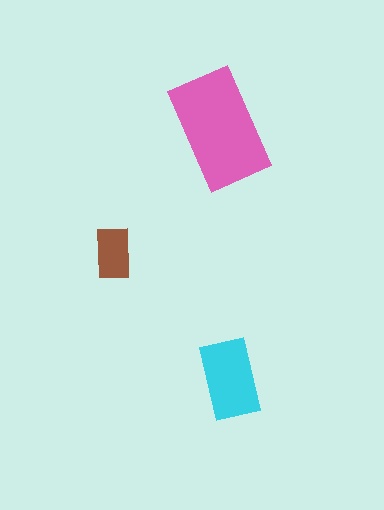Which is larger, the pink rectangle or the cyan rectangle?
The pink one.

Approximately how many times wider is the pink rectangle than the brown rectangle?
About 2.5 times wider.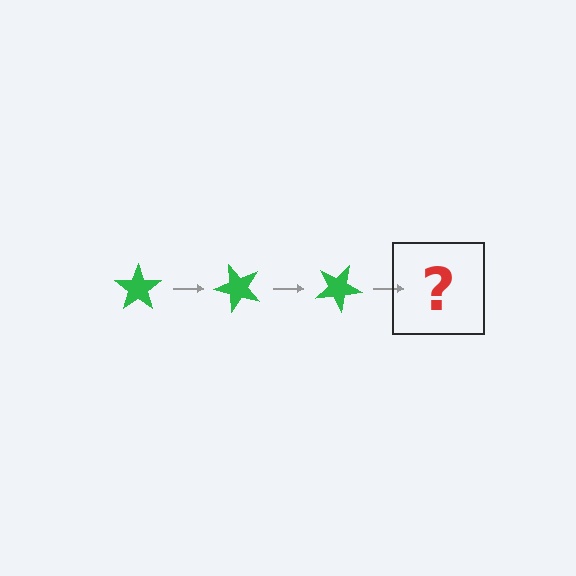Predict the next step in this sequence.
The next step is a green star rotated 150 degrees.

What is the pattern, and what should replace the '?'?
The pattern is that the star rotates 50 degrees each step. The '?' should be a green star rotated 150 degrees.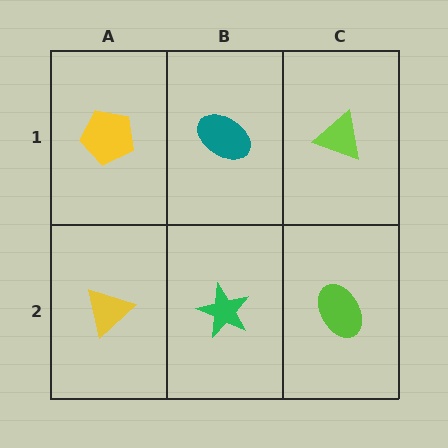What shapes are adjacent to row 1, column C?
A lime ellipse (row 2, column C), a teal ellipse (row 1, column B).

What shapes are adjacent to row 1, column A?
A yellow triangle (row 2, column A), a teal ellipse (row 1, column B).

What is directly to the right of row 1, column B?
A lime triangle.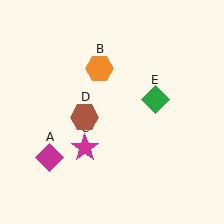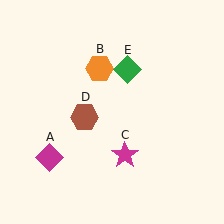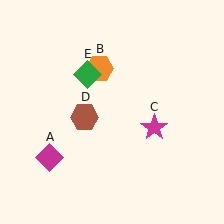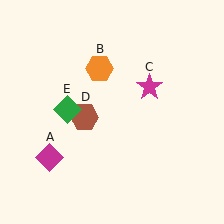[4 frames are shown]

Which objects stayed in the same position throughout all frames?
Magenta diamond (object A) and orange hexagon (object B) and brown hexagon (object D) remained stationary.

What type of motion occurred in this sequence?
The magenta star (object C), green diamond (object E) rotated counterclockwise around the center of the scene.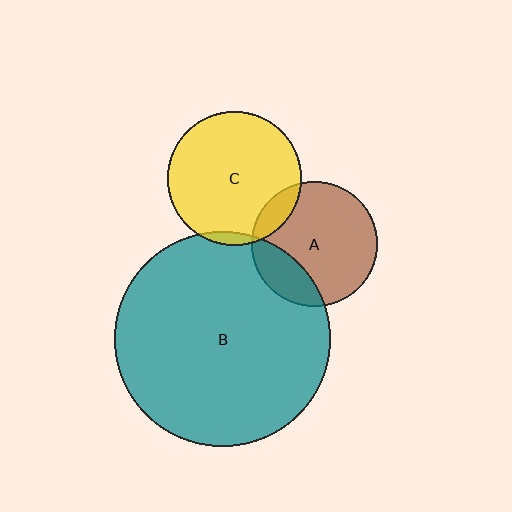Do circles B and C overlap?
Yes.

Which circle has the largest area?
Circle B (teal).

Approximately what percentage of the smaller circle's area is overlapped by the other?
Approximately 5%.